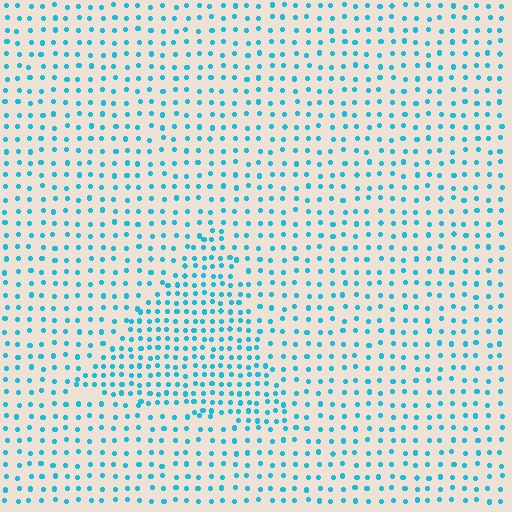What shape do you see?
I see a triangle.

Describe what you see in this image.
The image contains small cyan elements arranged at two different densities. A triangle-shaped region is visible where the elements are more densely packed than the surrounding area.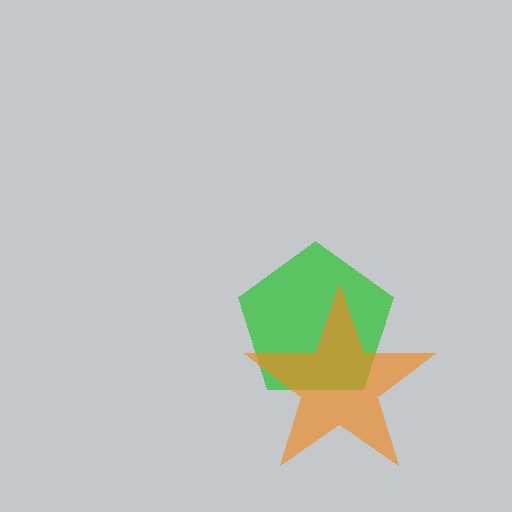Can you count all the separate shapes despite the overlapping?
Yes, there are 2 separate shapes.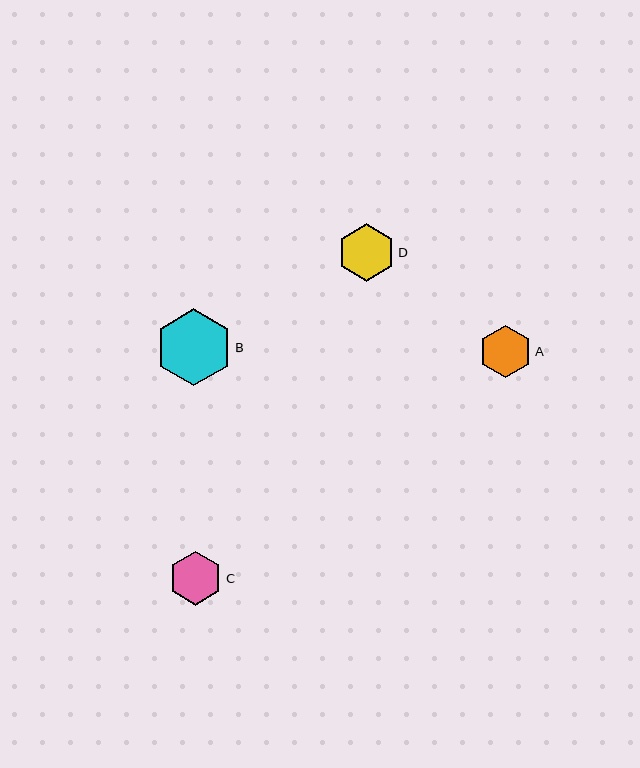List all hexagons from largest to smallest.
From largest to smallest: B, D, C, A.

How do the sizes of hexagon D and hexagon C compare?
Hexagon D and hexagon C are approximately the same size.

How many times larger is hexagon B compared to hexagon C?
Hexagon B is approximately 1.4 times the size of hexagon C.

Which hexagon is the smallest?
Hexagon A is the smallest with a size of approximately 52 pixels.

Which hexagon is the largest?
Hexagon B is the largest with a size of approximately 77 pixels.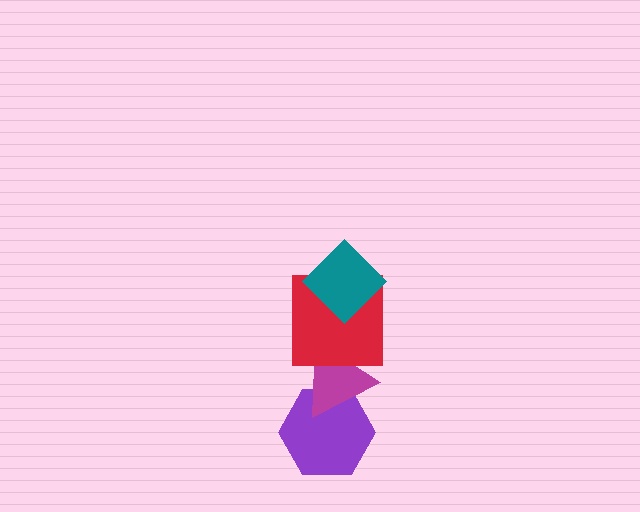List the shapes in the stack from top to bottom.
From top to bottom: the teal diamond, the red square, the magenta triangle, the purple hexagon.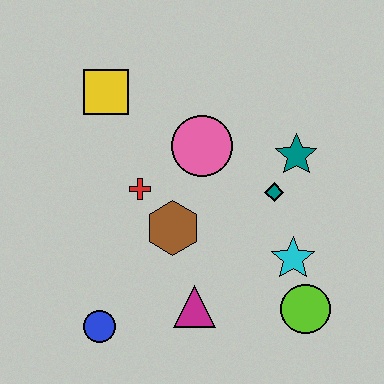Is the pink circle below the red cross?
No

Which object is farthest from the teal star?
The blue circle is farthest from the teal star.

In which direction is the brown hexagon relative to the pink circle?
The brown hexagon is below the pink circle.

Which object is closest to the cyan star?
The lime circle is closest to the cyan star.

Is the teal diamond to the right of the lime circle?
No